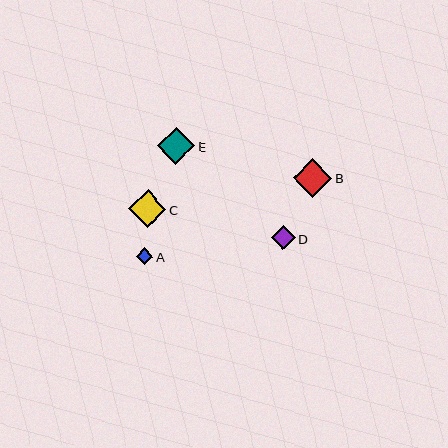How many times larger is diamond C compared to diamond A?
Diamond C is approximately 2.3 times the size of diamond A.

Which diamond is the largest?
Diamond B is the largest with a size of approximately 39 pixels.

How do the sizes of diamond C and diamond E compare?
Diamond C and diamond E are approximately the same size.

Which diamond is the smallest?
Diamond A is the smallest with a size of approximately 17 pixels.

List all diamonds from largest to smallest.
From largest to smallest: B, C, E, D, A.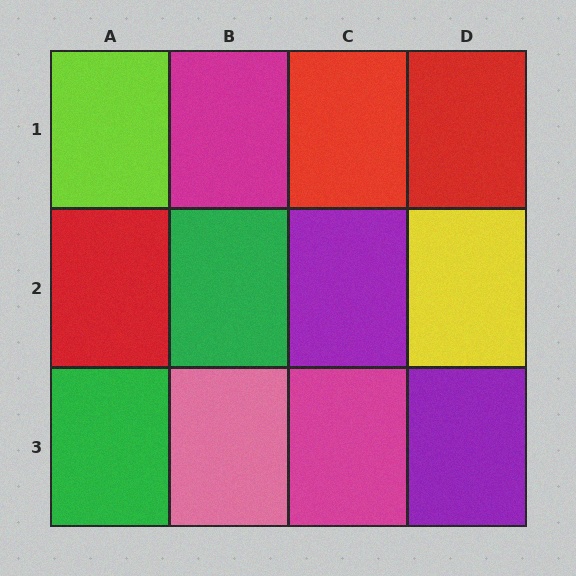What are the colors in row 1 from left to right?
Lime, magenta, red, red.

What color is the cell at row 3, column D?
Purple.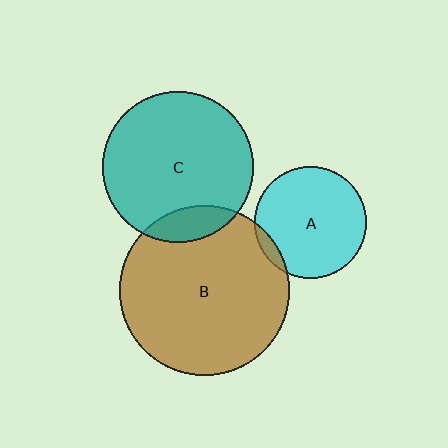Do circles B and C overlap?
Yes.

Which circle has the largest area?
Circle B (brown).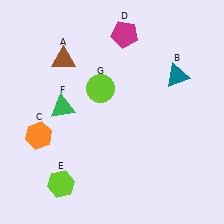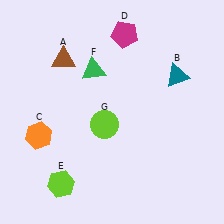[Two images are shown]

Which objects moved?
The objects that moved are: the green triangle (F), the lime circle (G).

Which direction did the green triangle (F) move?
The green triangle (F) moved up.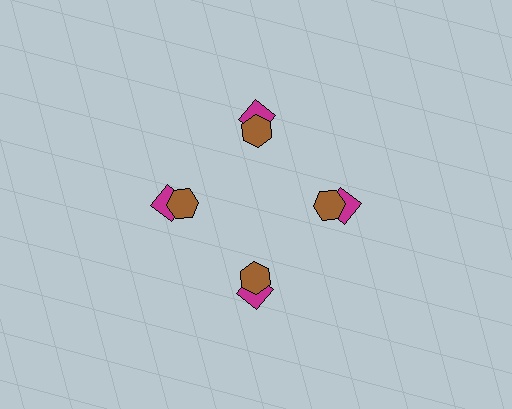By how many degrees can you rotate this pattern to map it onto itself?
The pattern maps onto itself every 90 degrees of rotation.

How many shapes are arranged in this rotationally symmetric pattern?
There are 8 shapes, arranged in 4 groups of 2.